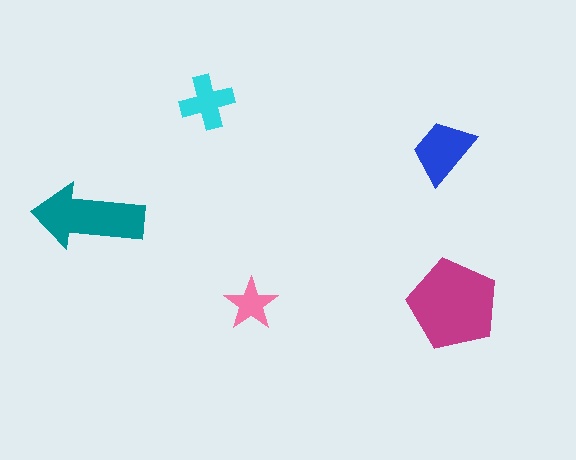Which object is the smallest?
The pink star.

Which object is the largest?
The magenta pentagon.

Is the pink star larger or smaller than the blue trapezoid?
Smaller.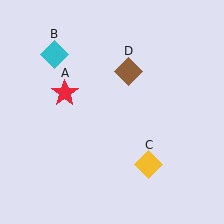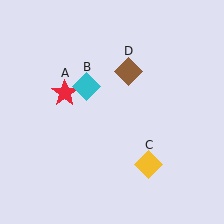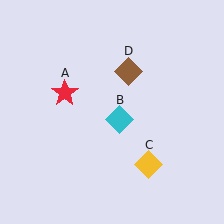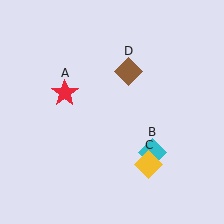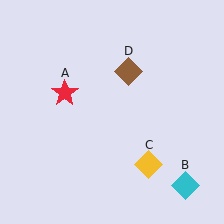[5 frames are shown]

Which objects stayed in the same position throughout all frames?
Red star (object A) and yellow diamond (object C) and brown diamond (object D) remained stationary.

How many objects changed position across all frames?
1 object changed position: cyan diamond (object B).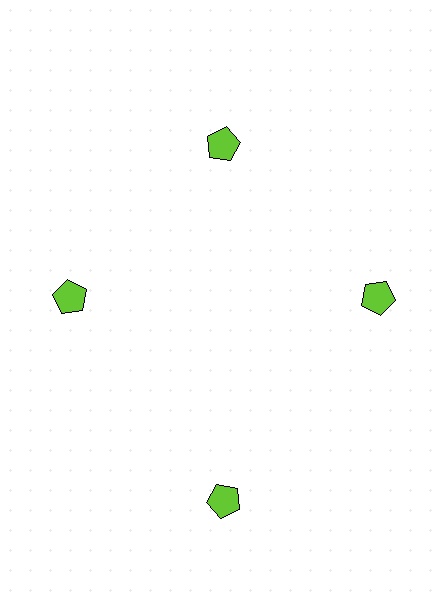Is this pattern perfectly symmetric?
No. The 4 lime pentagons are arranged in a ring, but one element near the 6 o'clock position is pushed outward from the center, breaking the 4-fold rotational symmetry.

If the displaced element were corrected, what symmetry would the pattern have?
It would have 4-fold rotational symmetry — the pattern would map onto itself every 90 degrees.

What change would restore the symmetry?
The symmetry would be restored by moving it inward, back onto the ring so that all 4 pentagons sit at equal angles and equal distance from the center.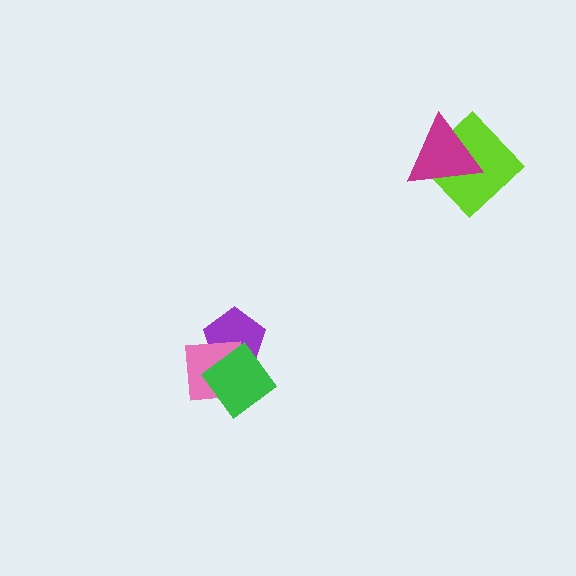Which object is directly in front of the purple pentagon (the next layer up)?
The pink square is directly in front of the purple pentagon.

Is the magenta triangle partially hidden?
No, no other shape covers it.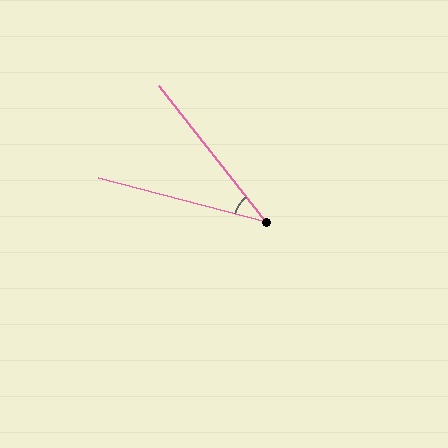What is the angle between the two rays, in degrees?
Approximately 37 degrees.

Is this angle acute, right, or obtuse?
It is acute.